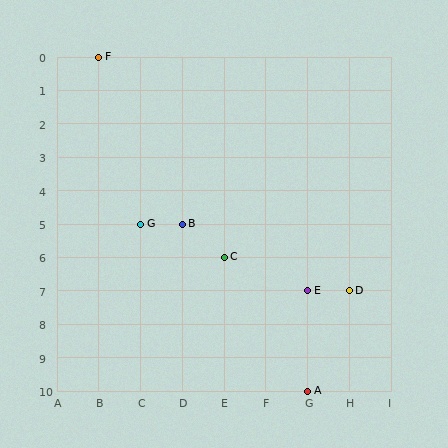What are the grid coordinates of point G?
Point G is at grid coordinates (C, 5).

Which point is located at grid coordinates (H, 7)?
Point D is at (H, 7).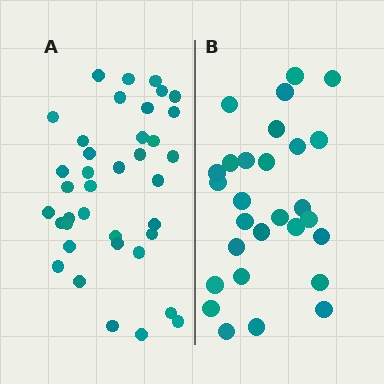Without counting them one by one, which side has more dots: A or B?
Region A (the left region) has more dots.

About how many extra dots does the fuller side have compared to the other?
Region A has roughly 10 or so more dots than region B.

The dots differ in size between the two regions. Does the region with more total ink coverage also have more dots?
No. Region B has more total ink coverage because its dots are larger, but region A actually contains more individual dots. Total area can be misleading — the number of items is what matters here.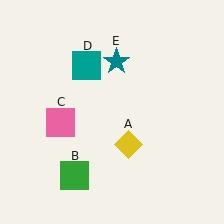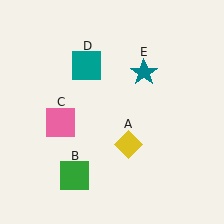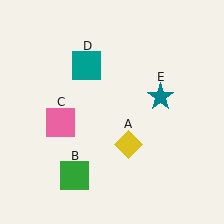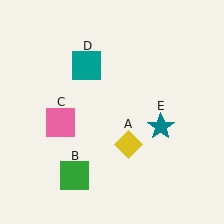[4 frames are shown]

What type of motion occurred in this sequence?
The teal star (object E) rotated clockwise around the center of the scene.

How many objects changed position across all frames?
1 object changed position: teal star (object E).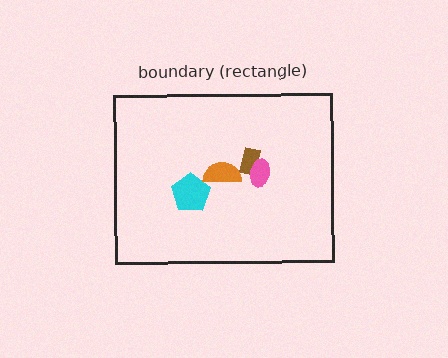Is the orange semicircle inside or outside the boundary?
Inside.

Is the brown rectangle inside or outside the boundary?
Inside.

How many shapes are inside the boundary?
4 inside, 0 outside.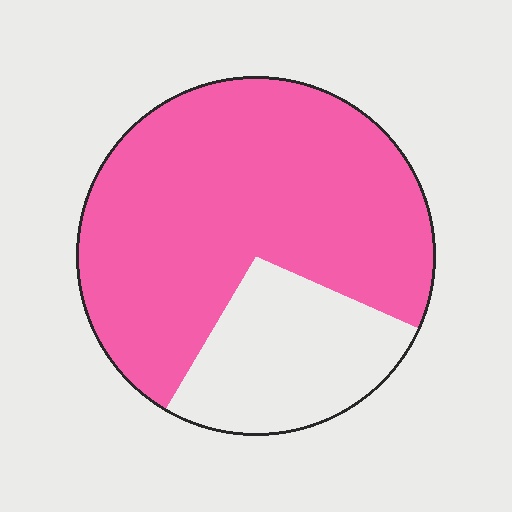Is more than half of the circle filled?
Yes.